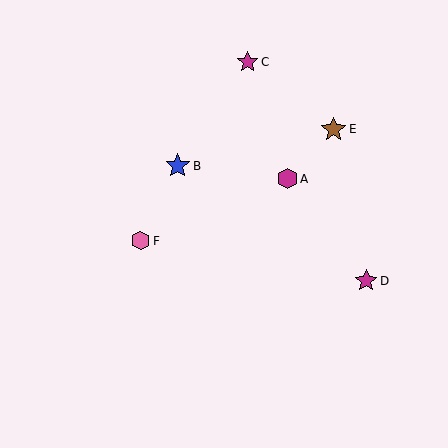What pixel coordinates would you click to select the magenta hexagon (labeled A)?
Click at (287, 179) to select the magenta hexagon A.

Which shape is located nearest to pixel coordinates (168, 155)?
The blue star (labeled B) at (178, 166) is nearest to that location.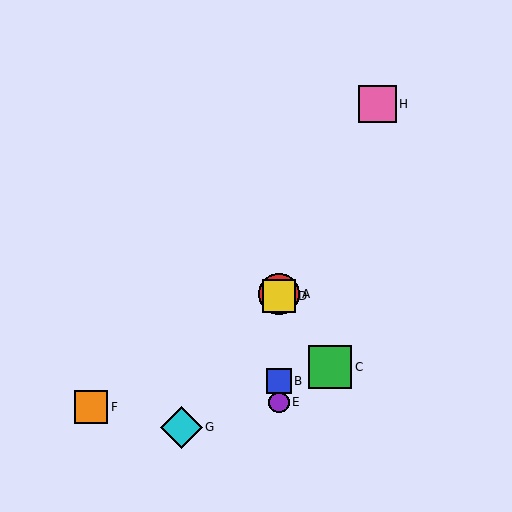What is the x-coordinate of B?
Object B is at x≈279.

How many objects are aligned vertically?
4 objects (A, B, D, E) are aligned vertically.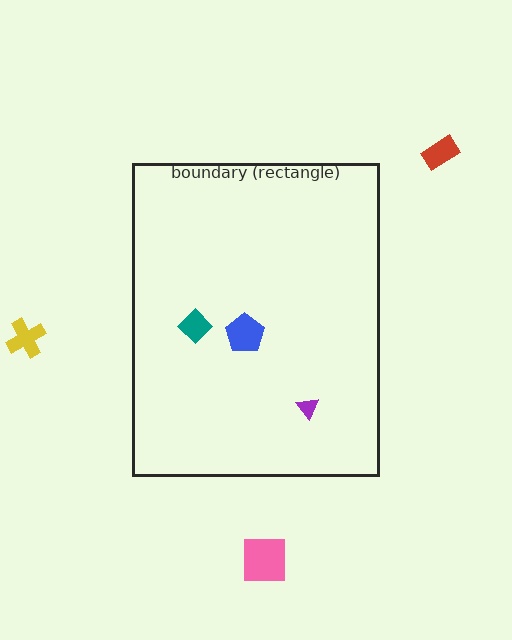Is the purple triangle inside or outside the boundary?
Inside.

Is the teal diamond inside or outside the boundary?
Inside.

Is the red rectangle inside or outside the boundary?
Outside.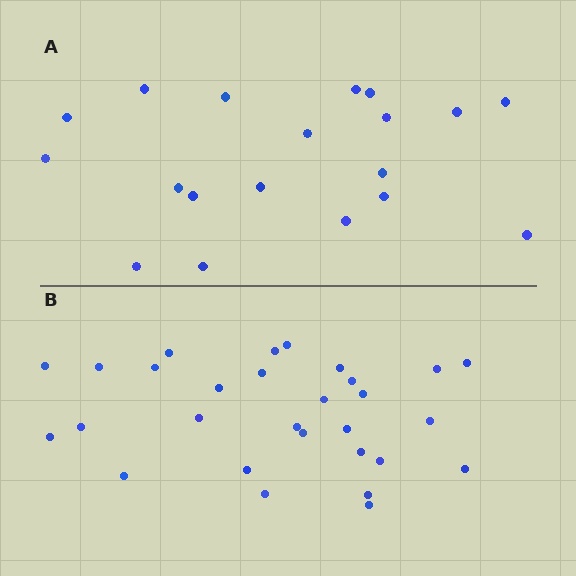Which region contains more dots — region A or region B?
Region B (the bottom region) has more dots.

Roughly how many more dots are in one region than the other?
Region B has roughly 10 or so more dots than region A.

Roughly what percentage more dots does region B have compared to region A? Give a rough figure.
About 55% more.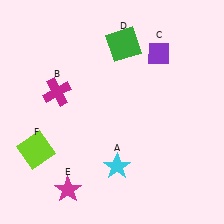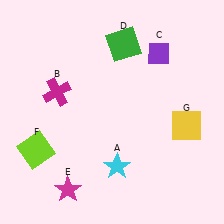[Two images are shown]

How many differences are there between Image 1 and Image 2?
There is 1 difference between the two images.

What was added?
A yellow square (G) was added in Image 2.